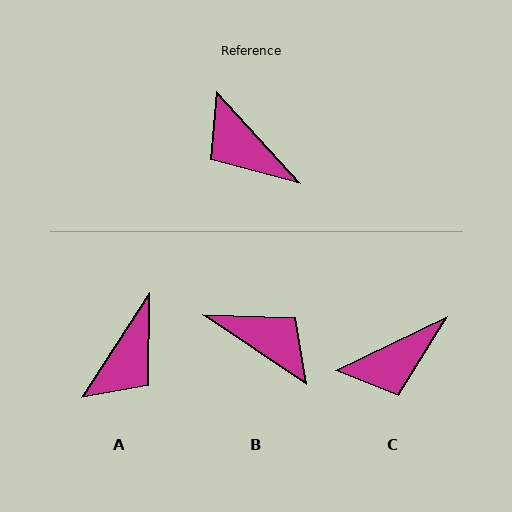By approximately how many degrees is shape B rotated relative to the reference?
Approximately 167 degrees clockwise.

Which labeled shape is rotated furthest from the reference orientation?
B, about 167 degrees away.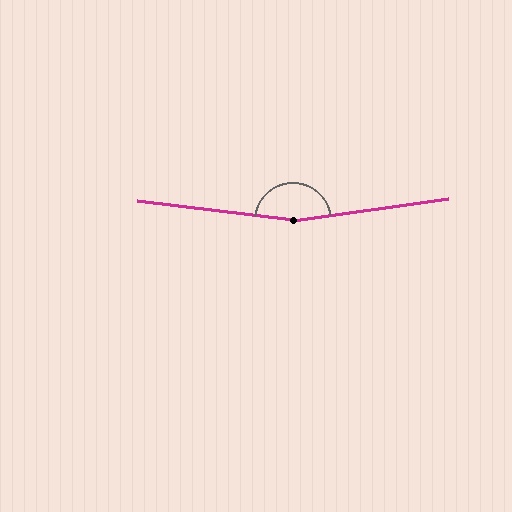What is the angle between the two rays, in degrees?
Approximately 165 degrees.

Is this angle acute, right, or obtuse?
It is obtuse.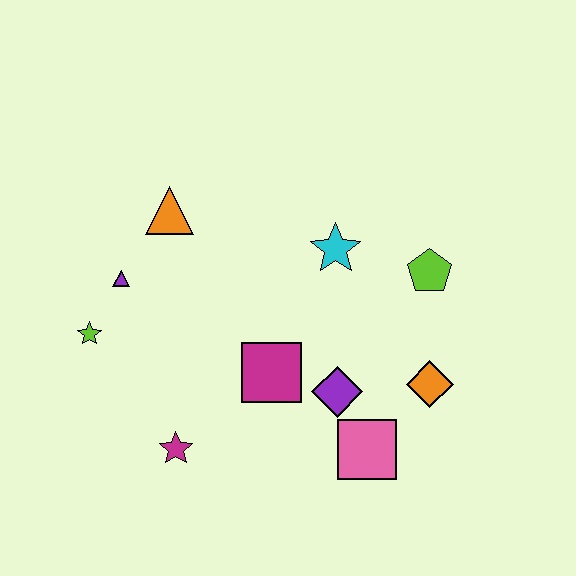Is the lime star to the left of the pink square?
Yes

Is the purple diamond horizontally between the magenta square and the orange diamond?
Yes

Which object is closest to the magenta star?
The magenta square is closest to the magenta star.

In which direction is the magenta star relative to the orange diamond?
The magenta star is to the left of the orange diamond.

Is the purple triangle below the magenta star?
No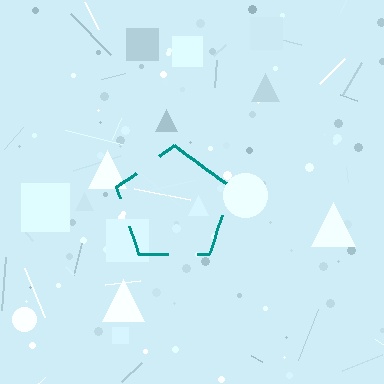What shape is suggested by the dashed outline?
The dashed outline suggests a pentagon.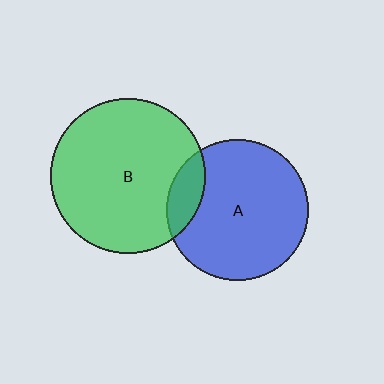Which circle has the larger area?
Circle B (green).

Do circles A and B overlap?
Yes.